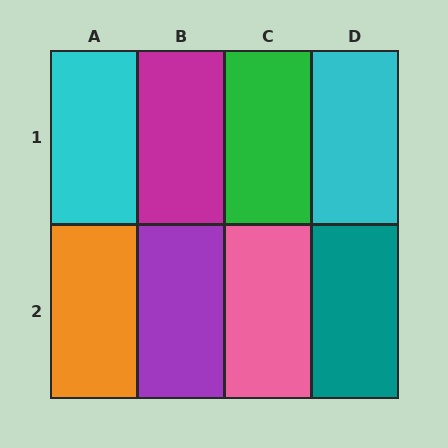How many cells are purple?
1 cell is purple.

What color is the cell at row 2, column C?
Pink.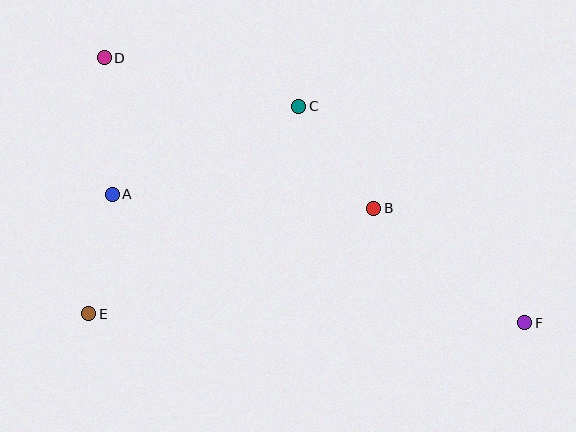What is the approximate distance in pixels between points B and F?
The distance between B and F is approximately 190 pixels.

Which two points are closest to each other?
Points A and E are closest to each other.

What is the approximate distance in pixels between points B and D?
The distance between B and D is approximately 309 pixels.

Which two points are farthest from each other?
Points D and F are farthest from each other.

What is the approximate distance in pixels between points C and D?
The distance between C and D is approximately 200 pixels.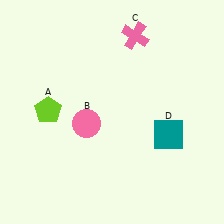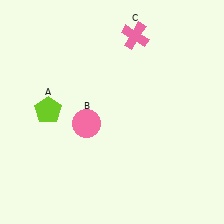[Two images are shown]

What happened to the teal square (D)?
The teal square (D) was removed in Image 2. It was in the bottom-right area of Image 1.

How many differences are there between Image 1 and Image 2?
There is 1 difference between the two images.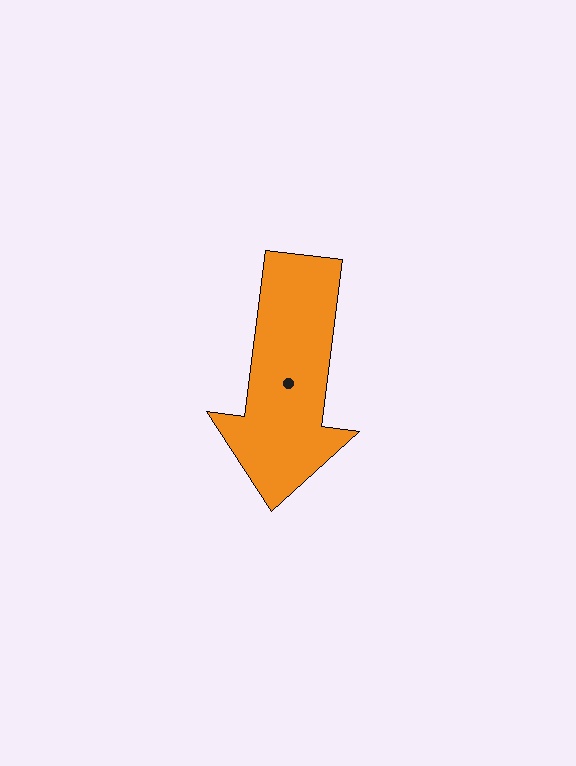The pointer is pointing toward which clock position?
Roughly 6 o'clock.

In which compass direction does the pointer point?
South.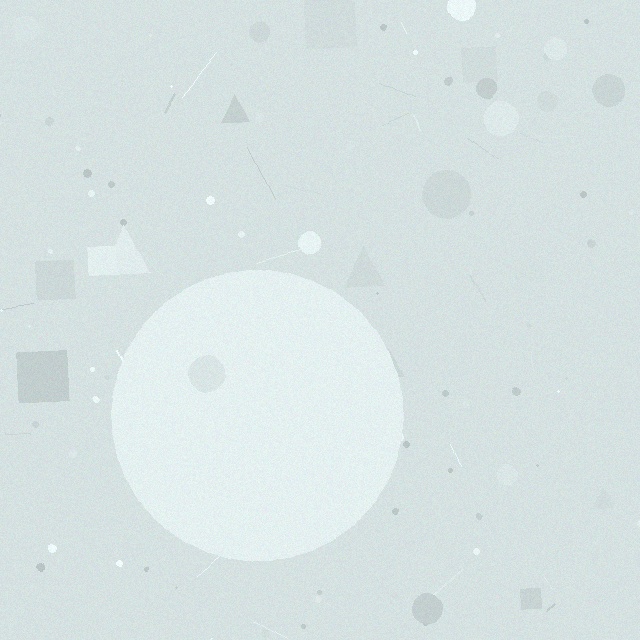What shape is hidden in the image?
A circle is hidden in the image.